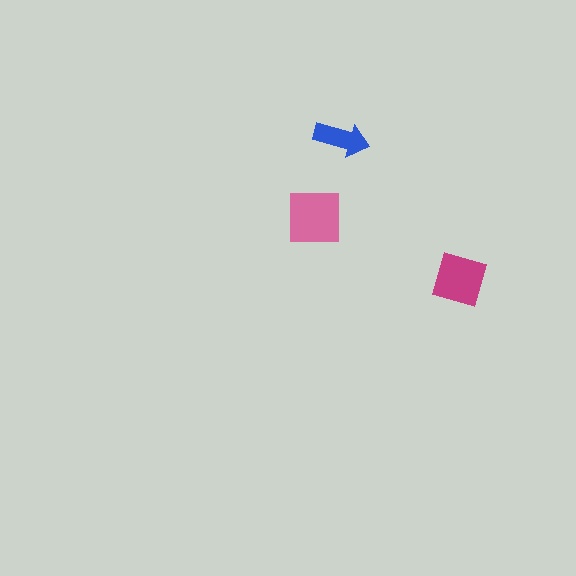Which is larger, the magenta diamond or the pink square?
The pink square.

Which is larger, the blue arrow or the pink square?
The pink square.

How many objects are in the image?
There are 3 objects in the image.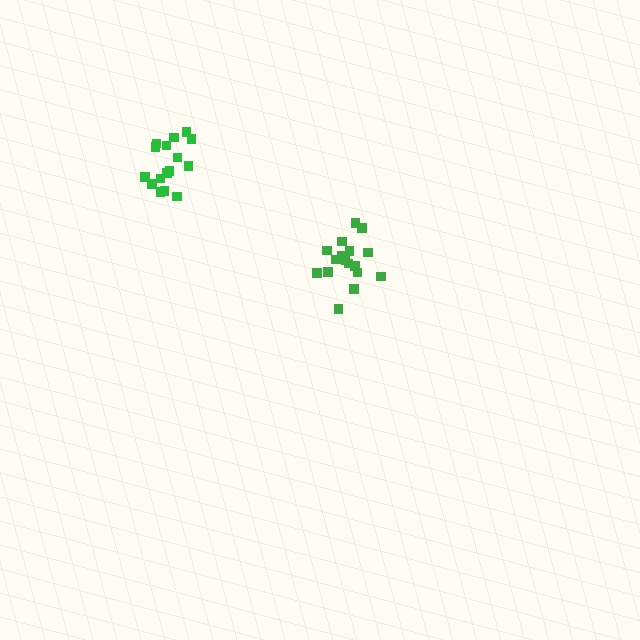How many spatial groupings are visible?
There are 2 spatial groupings.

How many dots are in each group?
Group 1: 16 dots, Group 2: 17 dots (33 total).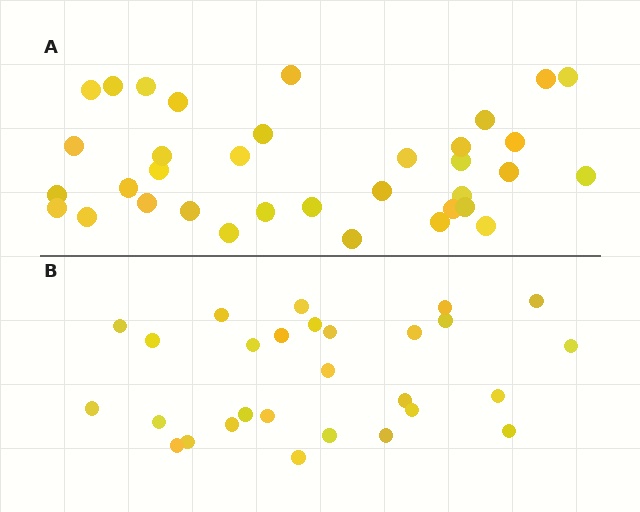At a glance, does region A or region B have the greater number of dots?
Region A (the top region) has more dots.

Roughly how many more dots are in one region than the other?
Region A has roughly 8 or so more dots than region B.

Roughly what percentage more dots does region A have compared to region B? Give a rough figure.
About 25% more.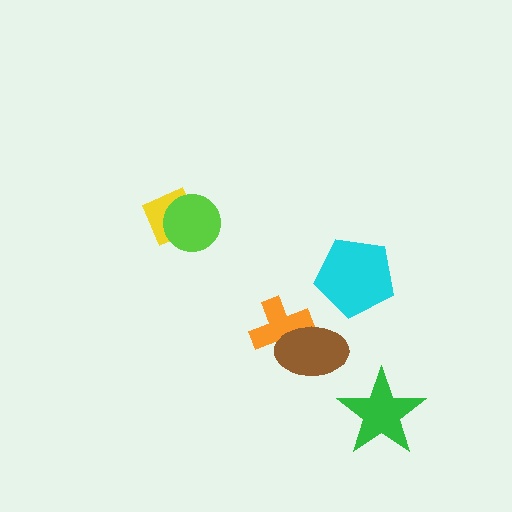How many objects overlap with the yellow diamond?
1 object overlaps with the yellow diamond.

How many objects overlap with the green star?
0 objects overlap with the green star.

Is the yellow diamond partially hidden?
Yes, it is partially covered by another shape.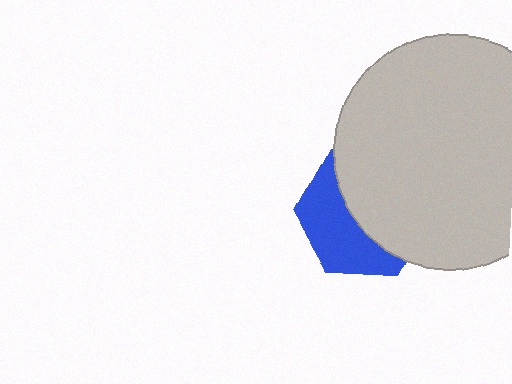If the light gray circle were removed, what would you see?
You would see the complete blue hexagon.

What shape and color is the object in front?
The object in front is a light gray circle.